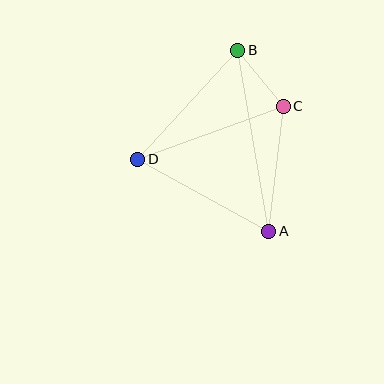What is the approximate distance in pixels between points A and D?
The distance between A and D is approximately 150 pixels.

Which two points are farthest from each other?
Points A and B are farthest from each other.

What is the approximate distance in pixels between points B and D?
The distance between B and D is approximately 148 pixels.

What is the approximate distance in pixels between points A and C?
The distance between A and C is approximately 126 pixels.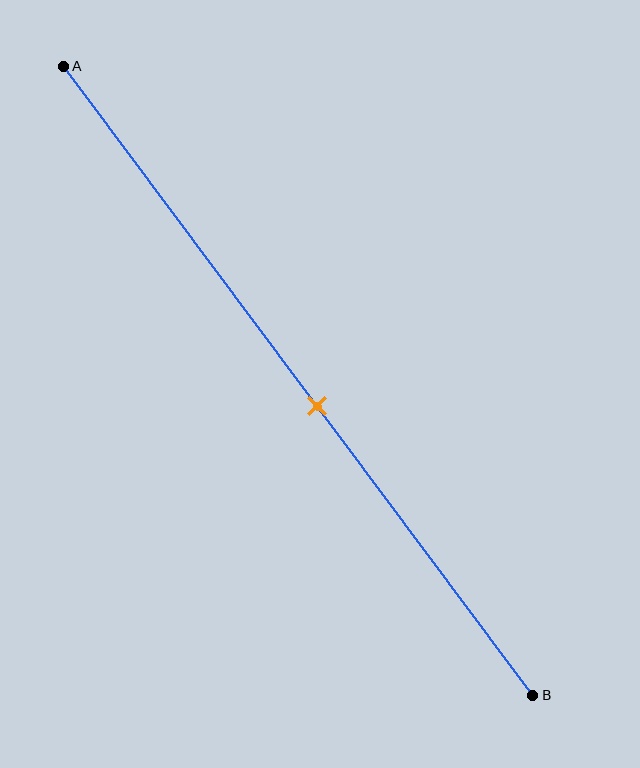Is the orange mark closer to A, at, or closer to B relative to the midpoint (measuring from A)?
The orange mark is closer to point B than the midpoint of segment AB.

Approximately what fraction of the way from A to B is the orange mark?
The orange mark is approximately 55% of the way from A to B.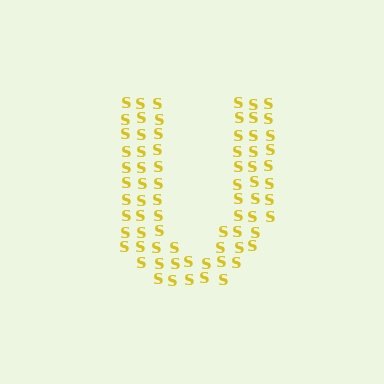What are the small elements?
The small elements are letter S's.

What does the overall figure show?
The overall figure shows the letter U.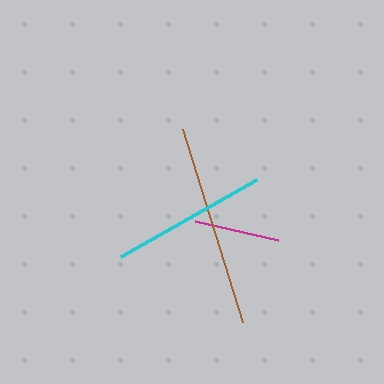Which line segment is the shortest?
The magenta line is the shortest at approximately 84 pixels.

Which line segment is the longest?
The brown line is the longest at approximately 202 pixels.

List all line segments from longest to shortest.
From longest to shortest: brown, cyan, magenta.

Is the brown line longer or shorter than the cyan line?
The brown line is longer than the cyan line.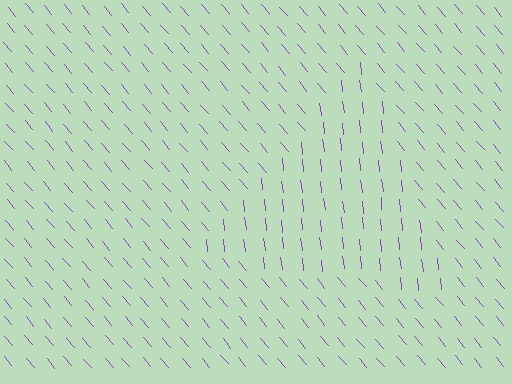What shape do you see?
I see a triangle.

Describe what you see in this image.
The image is filled with small purple line segments. A triangle region in the image has lines oriented differently from the surrounding lines, creating a visible texture boundary.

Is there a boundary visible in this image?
Yes, there is a texture boundary formed by a change in line orientation.